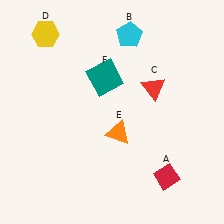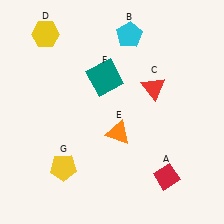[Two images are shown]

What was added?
A yellow pentagon (G) was added in Image 2.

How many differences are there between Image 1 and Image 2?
There is 1 difference between the two images.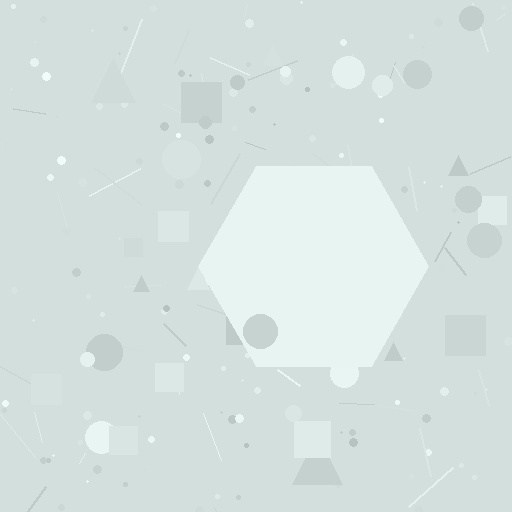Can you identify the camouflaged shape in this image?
The camouflaged shape is a hexagon.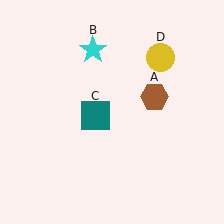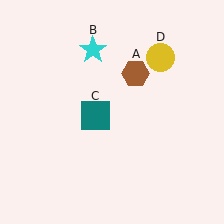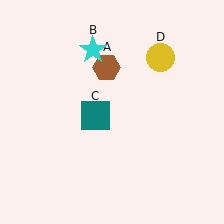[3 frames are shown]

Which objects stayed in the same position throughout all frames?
Cyan star (object B) and teal square (object C) and yellow circle (object D) remained stationary.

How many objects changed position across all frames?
1 object changed position: brown hexagon (object A).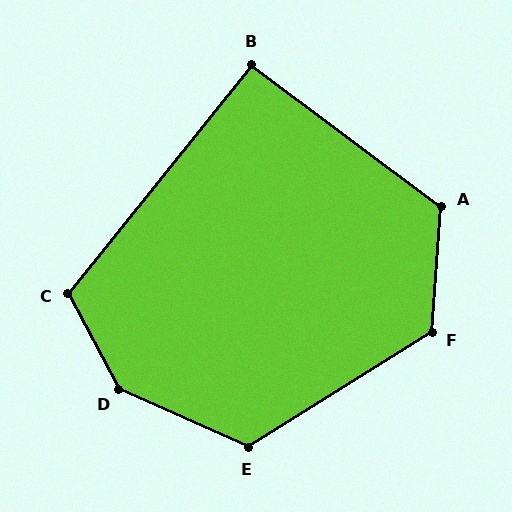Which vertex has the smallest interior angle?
B, at approximately 92 degrees.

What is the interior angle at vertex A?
Approximately 123 degrees (obtuse).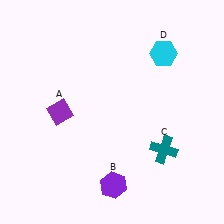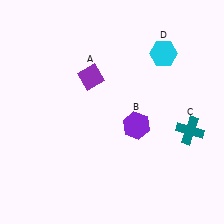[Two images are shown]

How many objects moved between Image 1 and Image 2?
3 objects moved between the two images.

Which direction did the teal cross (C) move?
The teal cross (C) moved right.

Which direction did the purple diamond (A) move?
The purple diamond (A) moved up.